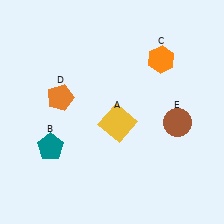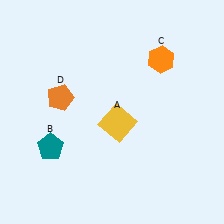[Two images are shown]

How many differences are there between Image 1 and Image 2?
There is 1 difference between the two images.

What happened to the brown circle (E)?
The brown circle (E) was removed in Image 2. It was in the bottom-right area of Image 1.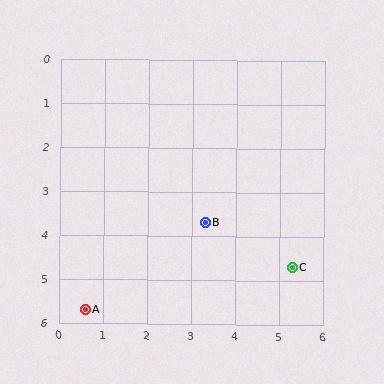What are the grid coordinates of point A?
Point A is at approximately (0.6, 5.7).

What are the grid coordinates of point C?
Point C is at approximately (5.3, 4.7).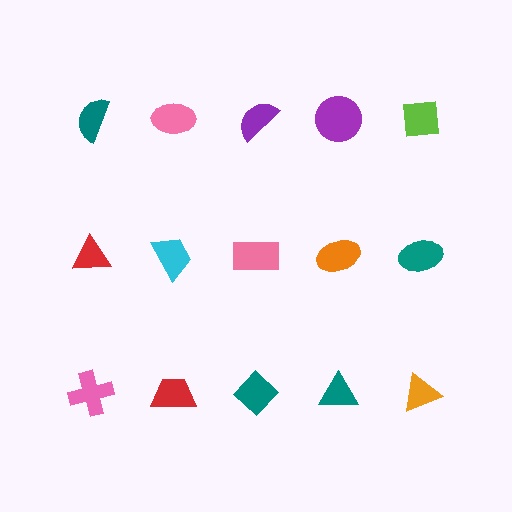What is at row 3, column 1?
A pink cross.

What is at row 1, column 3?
A purple semicircle.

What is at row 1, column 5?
A lime square.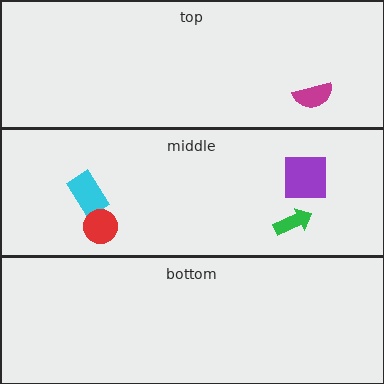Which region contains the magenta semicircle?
The top region.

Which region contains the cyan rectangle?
The middle region.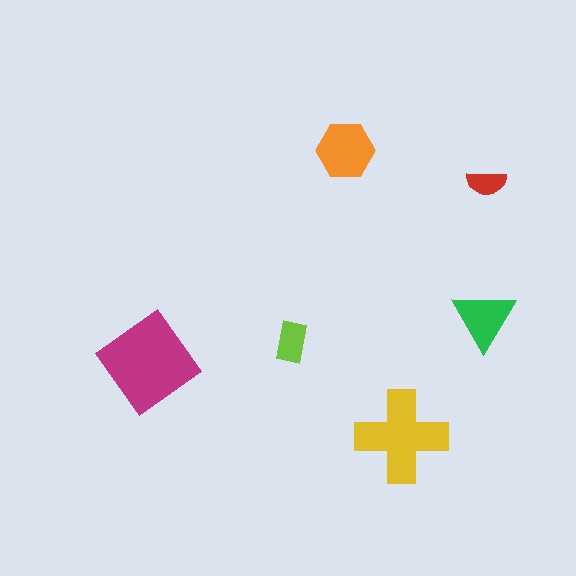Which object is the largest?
The magenta diamond.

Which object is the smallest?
The red semicircle.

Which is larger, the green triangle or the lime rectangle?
The green triangle.